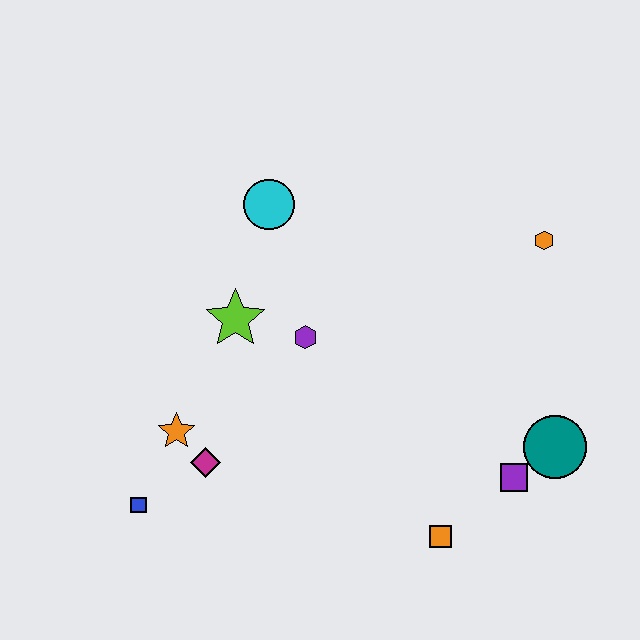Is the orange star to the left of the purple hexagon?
Yes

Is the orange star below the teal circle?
No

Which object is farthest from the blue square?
The orange hexagon is farthest from the blue square.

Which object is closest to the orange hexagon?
The teal circle is closest to the orange hexagon.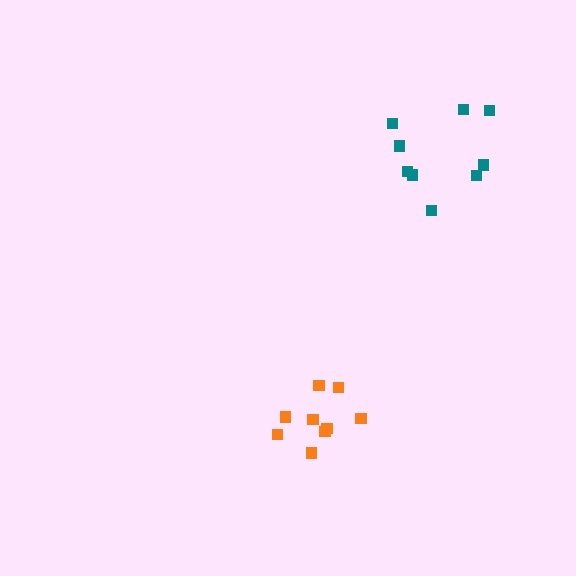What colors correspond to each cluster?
The clusters are colored: teal, orange.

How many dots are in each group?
Group 1: 9 dots, Group 2: 9 dots (18 total).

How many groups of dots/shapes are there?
There are 2 groups.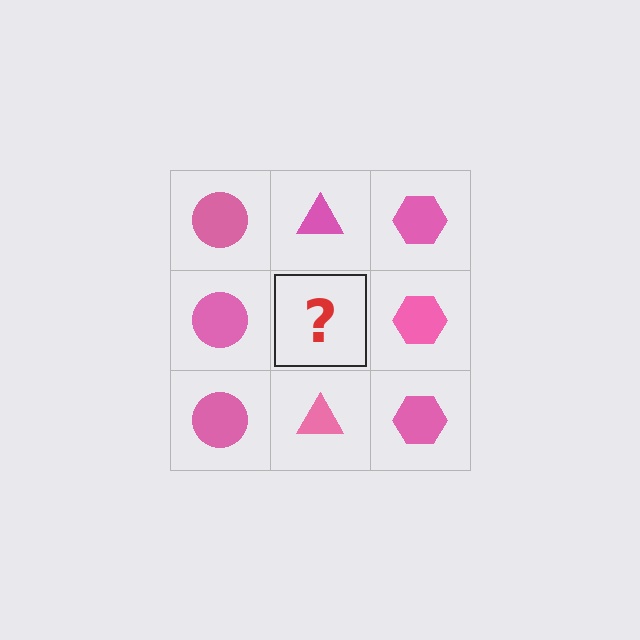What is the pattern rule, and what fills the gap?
The rule is that each column has a consistent shape. The gap should be filled with a pink triangle.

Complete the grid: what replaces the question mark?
The question mark should be replaced with a pink triangle.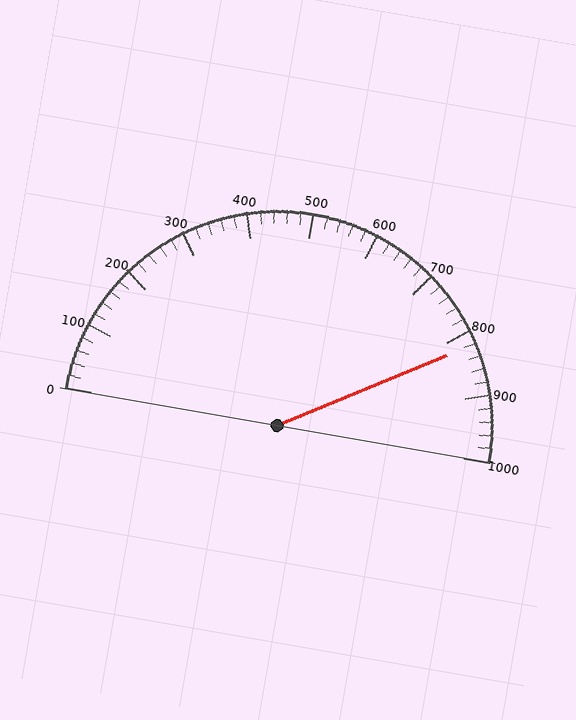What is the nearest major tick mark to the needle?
The nearest major tick mark is 800.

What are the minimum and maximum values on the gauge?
The gauge ranges from 0 to 1000.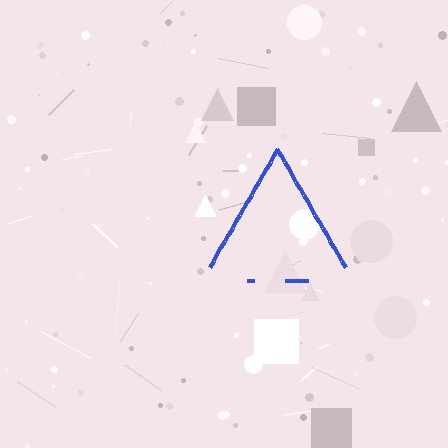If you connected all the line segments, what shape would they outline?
They would outline a triangle.